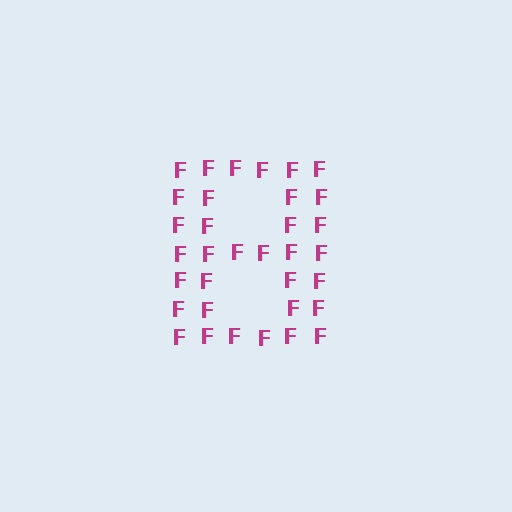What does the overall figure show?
The overall figure shows the letter B.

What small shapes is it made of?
It is made of small letter F's.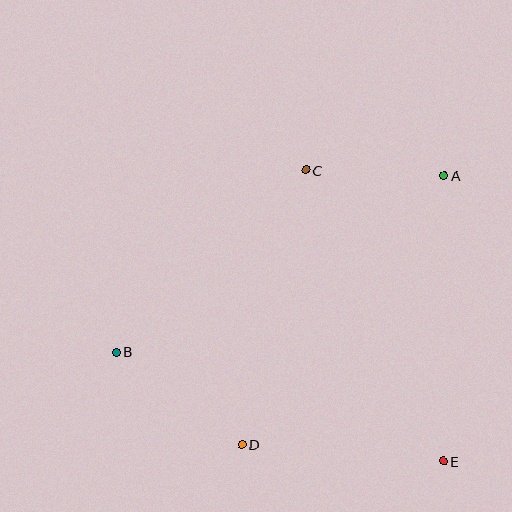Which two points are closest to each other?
Points A and C are closest to each other.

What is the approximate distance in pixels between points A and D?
The distance between A and D is approximately 337 pixels.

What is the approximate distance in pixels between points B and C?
The distance between B and C is approximately 263 pixels.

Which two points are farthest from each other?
Points A and B are farthest from each other.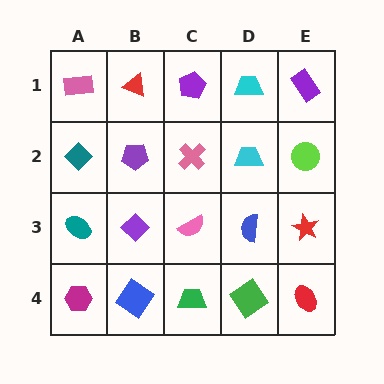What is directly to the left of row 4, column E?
A green diamond.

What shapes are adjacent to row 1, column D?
A cyan trapezoid (row 2, column D), a purple pentagon (row 1, column C), a purple rectangle (row 1, column E).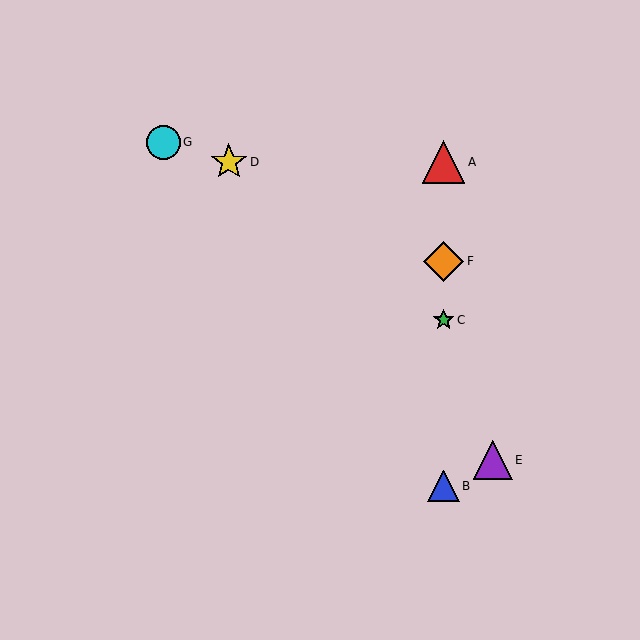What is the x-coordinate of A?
Object A is at x≈444.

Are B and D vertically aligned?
No, B is at x≈444 and D is at x≈229.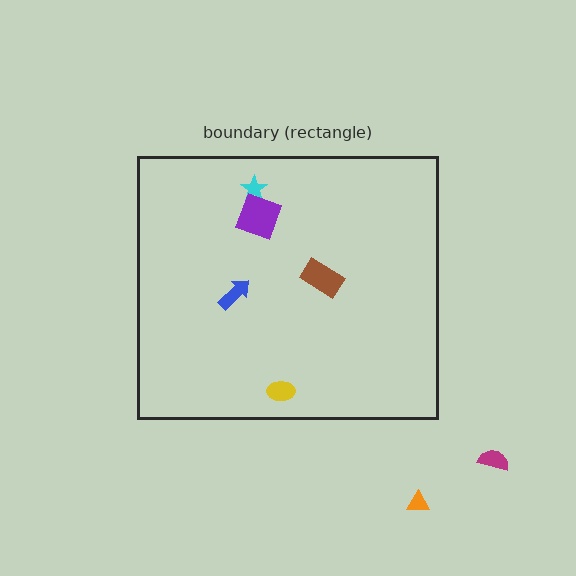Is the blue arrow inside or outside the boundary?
Inside.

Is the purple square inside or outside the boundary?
Inside.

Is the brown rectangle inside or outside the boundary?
Inside.